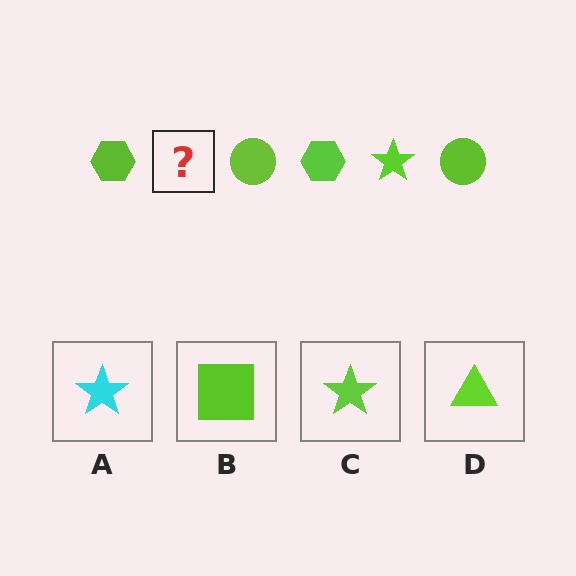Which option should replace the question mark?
Option C.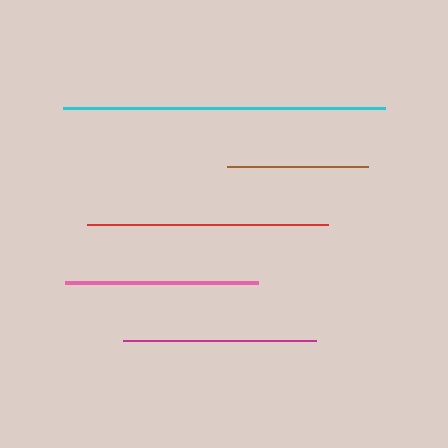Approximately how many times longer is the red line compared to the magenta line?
The red line is approximately 1.3 times the length of the magenta line.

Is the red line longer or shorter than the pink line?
The red line is longer than the pink line.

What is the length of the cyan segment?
The cyan segment is approximately 322 pixels long.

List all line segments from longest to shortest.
From longest to shortest: cyan, red, pink, magenta, brown.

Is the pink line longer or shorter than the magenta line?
The pink line is longer than the magenta line.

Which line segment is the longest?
The cyan line is the longest at approximately 322 pixels.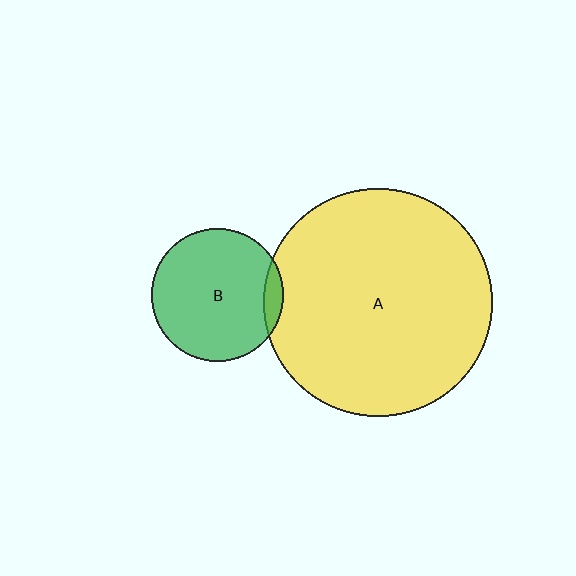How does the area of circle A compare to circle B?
Approximately 3.0 times.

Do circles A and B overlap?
Yes.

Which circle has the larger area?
Circle A (yellow).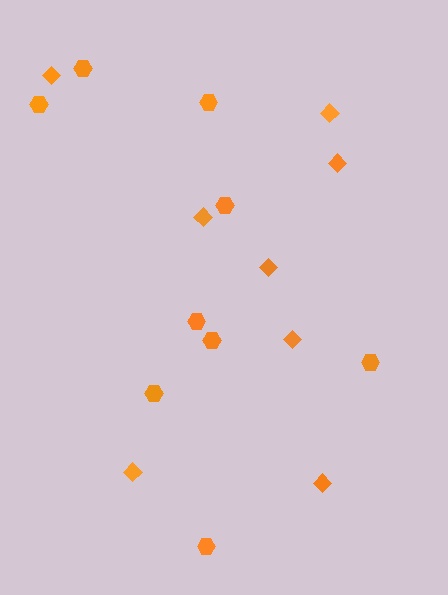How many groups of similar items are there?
There are 2 groups: one group of hexagons (9) and one group of diamonds (8).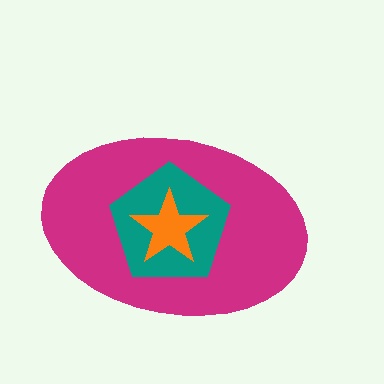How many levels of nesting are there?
3.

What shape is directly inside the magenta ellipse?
The teal pentagon.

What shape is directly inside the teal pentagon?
The orange star.